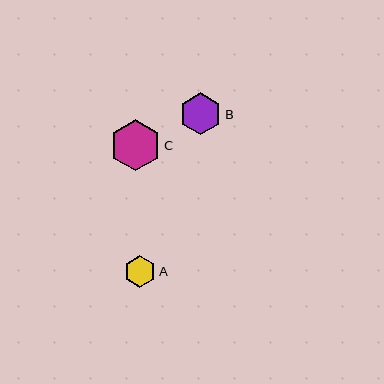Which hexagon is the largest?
Hexagon C is the largest with a size of approximately 51 pixels.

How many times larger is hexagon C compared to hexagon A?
Hexagon C is approximately 1.6 times the size of hexagon A.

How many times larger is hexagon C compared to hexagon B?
Hexagon C is approximately 1.2 times the size of hexagon B.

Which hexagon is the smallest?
Hexagon A is the smallest with a size of approximately 32 pixels.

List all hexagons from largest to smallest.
From largest to smallest: C, B, A.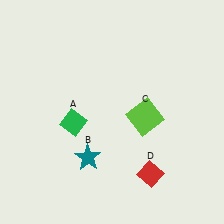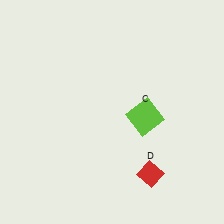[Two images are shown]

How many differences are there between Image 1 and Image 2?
There are 2 differences between the two images.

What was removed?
The teal star (B), the green diamond (A) were removed in Image 2.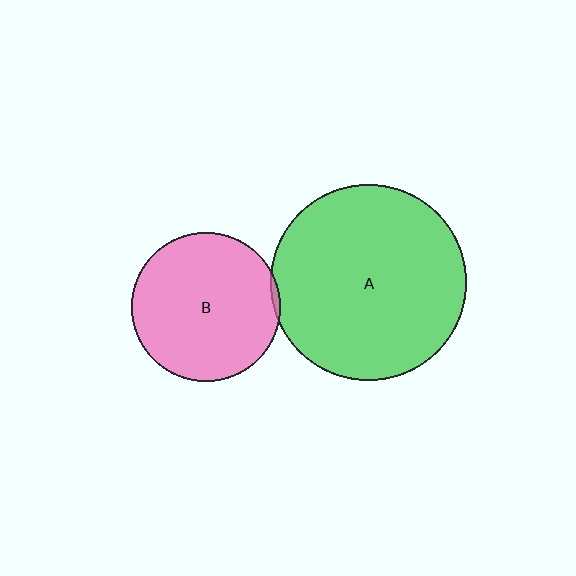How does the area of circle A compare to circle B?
Approximately 1.7 times.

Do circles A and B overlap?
Yes.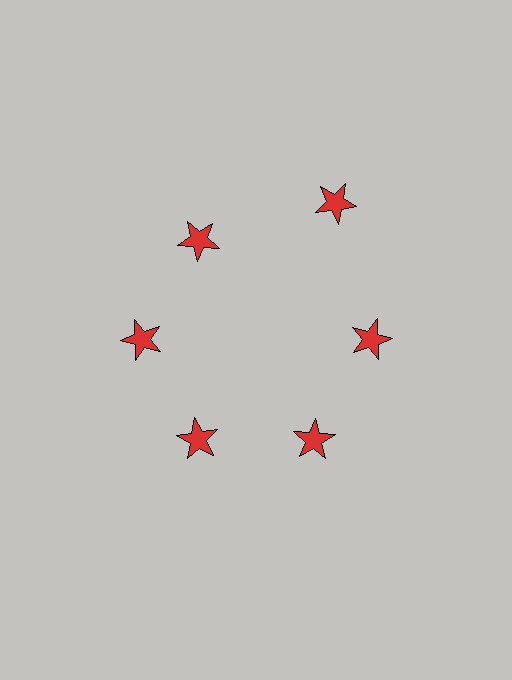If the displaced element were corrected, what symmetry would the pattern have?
It would have 6-fold rotational symmetry — the pattern would map onto itself every 60 degrees.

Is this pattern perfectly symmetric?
No. The 6 red stars are arranged in a ring, but one element near the 1 o'clock position is pushed outward from the center, breaking the 6-fold rotational symmetry.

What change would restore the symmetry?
The symmetry would be restored by moving it inward, back onto the ring so that all 6 stars sit at equal angles and equal distance from the center.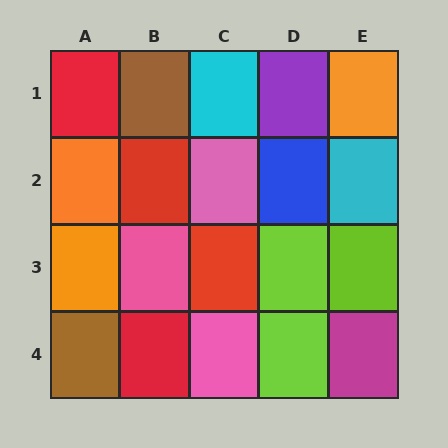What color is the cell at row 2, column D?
Blue.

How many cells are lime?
3 cells are lime.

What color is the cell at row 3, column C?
Red.